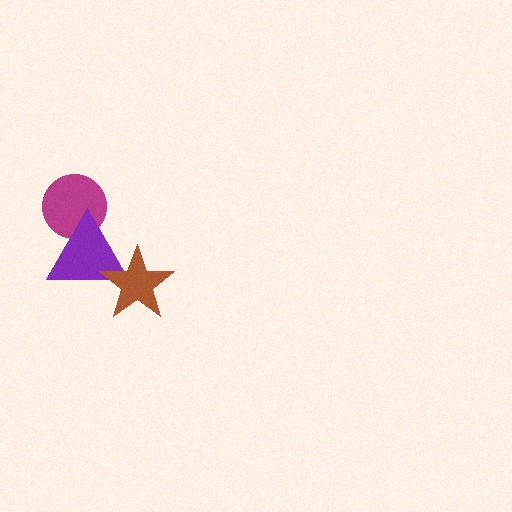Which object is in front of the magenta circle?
The purple triangle is in front of the magenta circle.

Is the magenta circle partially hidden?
Yes, it is partially covered by another shape.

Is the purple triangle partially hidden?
Yes, it is partially covered by another shape.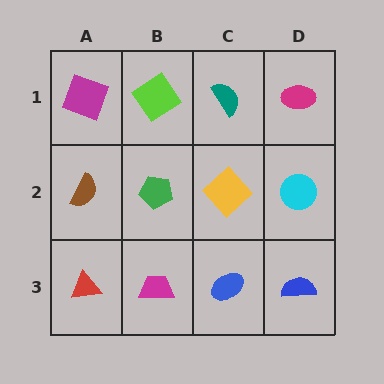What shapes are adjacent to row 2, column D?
A magenta ellipse (row 1, column D), a blue semicircle (row 3, column D), a yellow diamond (row 2, column C).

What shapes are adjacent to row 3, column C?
A yellow diamond (row 2, column C), a magenta trapezoid (row 3, column B), a blue semicircle (row 3, column D).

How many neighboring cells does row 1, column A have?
2.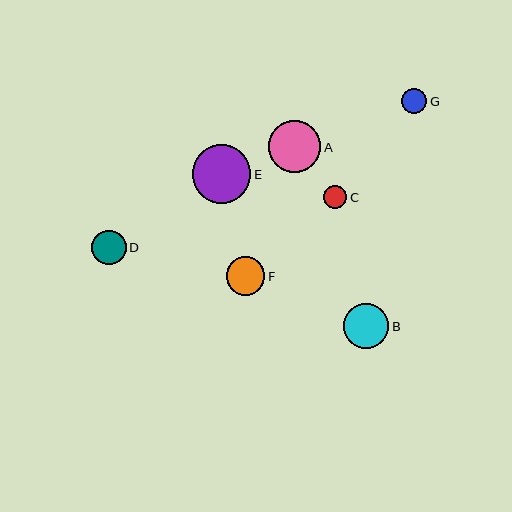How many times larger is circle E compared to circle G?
Circle E is approximately 2.3 times the size of circle G.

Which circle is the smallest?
Circle C is the smallest with a size of approximately 23 pixels.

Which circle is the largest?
Circle E is the largest with a size of approximately 59 pixels.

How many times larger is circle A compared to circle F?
Circle A is approximately 1.4 times the size of circle F.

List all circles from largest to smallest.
From largest to smallest: E, A, B, F, D, G, C.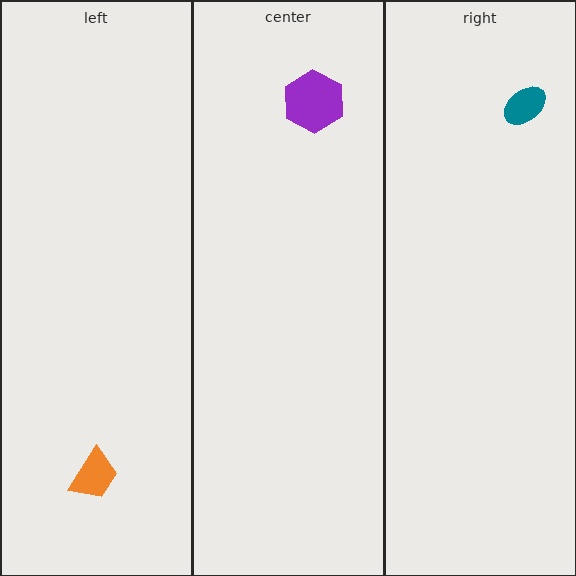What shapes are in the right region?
The teal ellipse.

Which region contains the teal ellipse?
The right region.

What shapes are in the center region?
The purple hexagon.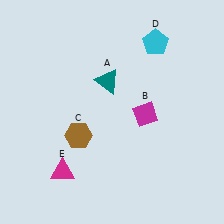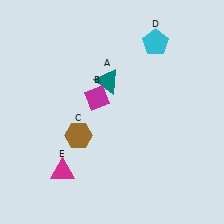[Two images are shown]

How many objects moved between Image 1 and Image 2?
1 object moved between the two images.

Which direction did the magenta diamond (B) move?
The magenta diamond (B) moved left.